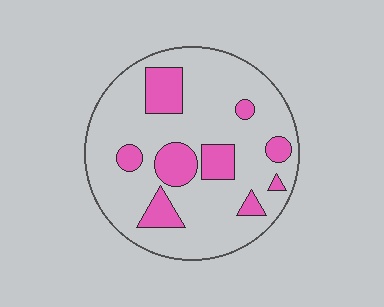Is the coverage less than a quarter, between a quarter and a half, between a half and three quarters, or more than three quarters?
Less than a quarter.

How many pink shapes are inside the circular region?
9.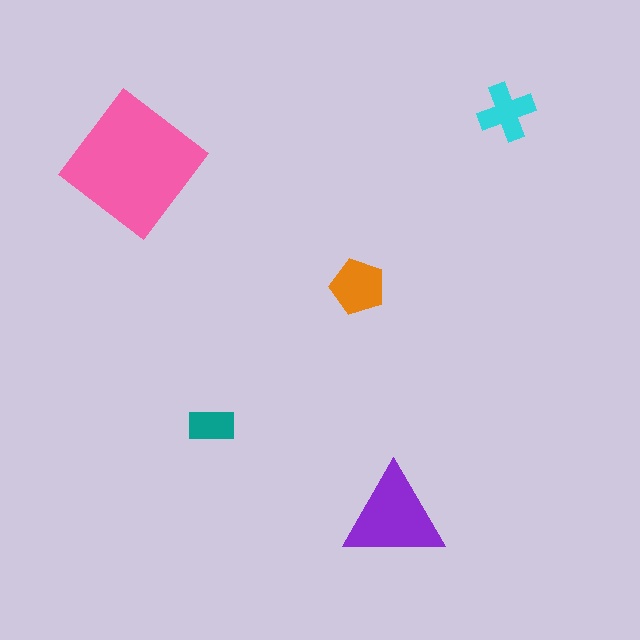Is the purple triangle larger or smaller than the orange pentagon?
Larger.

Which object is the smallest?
The teal rectangle.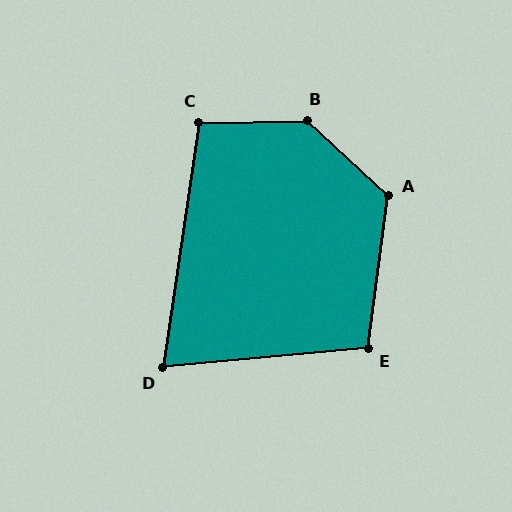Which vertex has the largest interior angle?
B, at approximately 136 degrees.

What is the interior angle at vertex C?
Approximately 100 degrees (obtuse).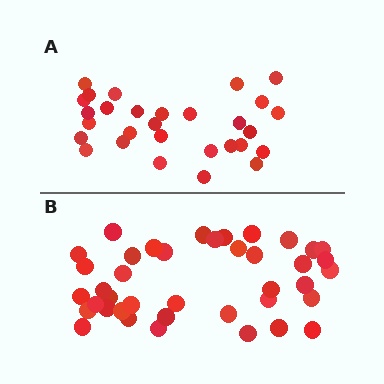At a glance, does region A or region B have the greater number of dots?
Region B (the bottom region) has more dots.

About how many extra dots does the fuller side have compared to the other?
Region B has roughly 12 or so more dots than region A.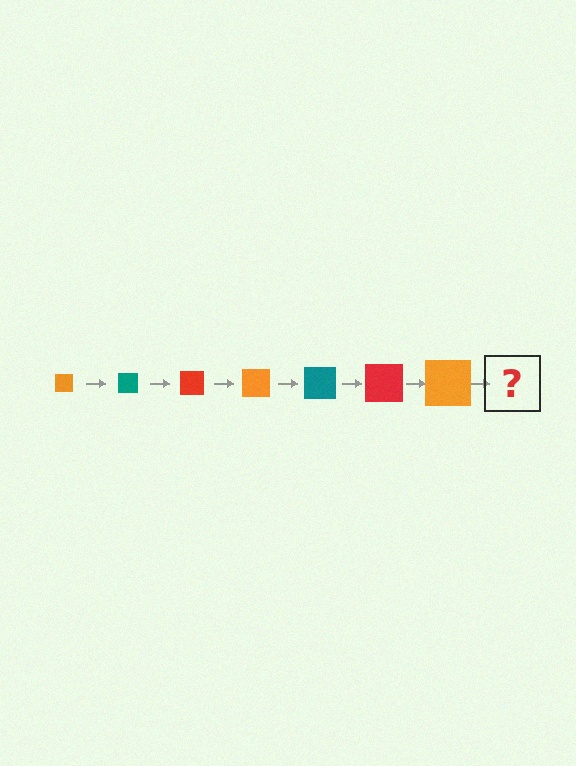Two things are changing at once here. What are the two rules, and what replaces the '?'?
The two rules are that the square grows larger each step and the color cycles through orange, teal, and red. The '?' should be a teal square, larger than the previous one.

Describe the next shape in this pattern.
It should be a teal square, larger than the previous one.